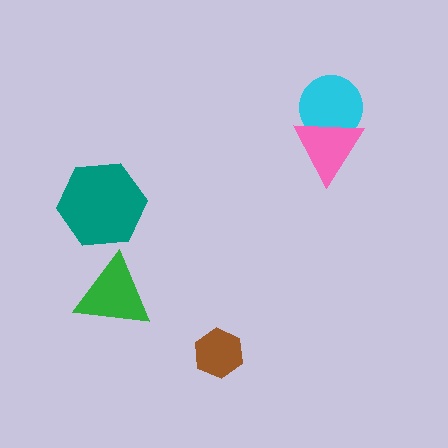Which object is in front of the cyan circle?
The pink triangle is in front of the cyan circle.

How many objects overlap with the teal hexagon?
0 objects overlap with the teal hexagon.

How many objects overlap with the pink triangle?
1 object overlaps with the pink triangle.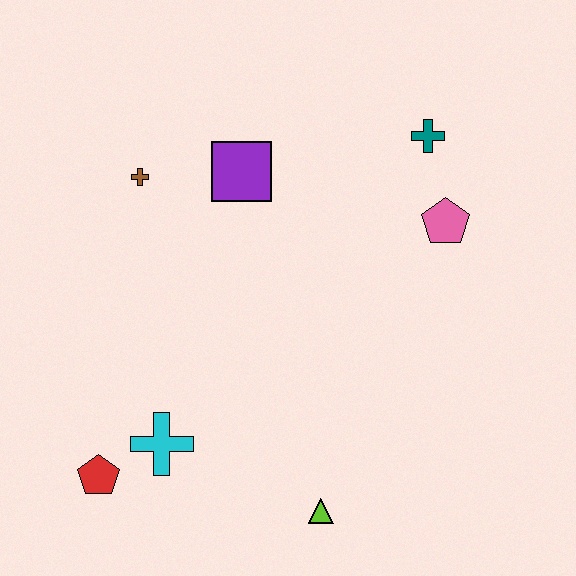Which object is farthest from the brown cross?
The lime triangle is farthest from the brown cross.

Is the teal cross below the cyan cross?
No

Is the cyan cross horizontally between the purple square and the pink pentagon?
No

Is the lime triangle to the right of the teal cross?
No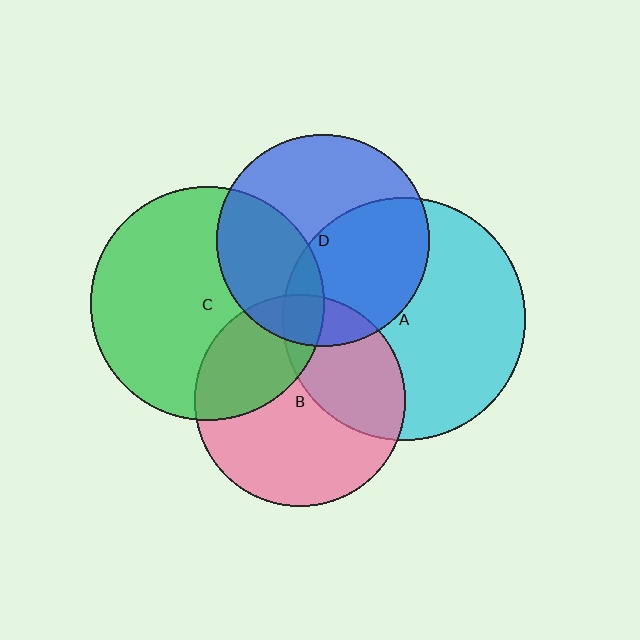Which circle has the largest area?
Circle A (cyan).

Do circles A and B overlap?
Yes.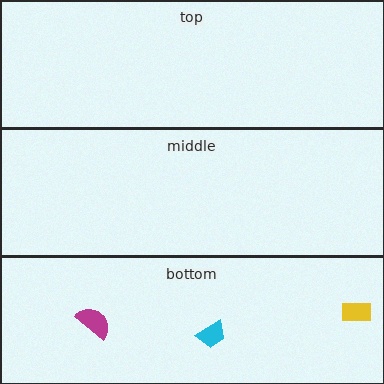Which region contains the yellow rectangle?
The bottom region.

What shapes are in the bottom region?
The magenta semicircle, the yellow rectangle, the cyan trapezoid.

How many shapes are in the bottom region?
3.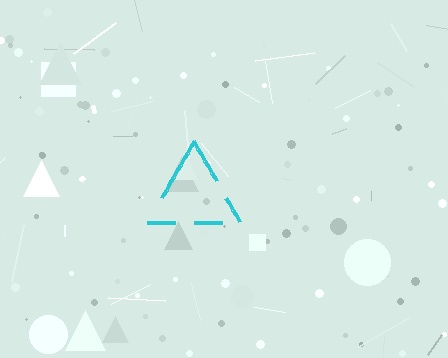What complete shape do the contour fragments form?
The contour fragments form a triangle.